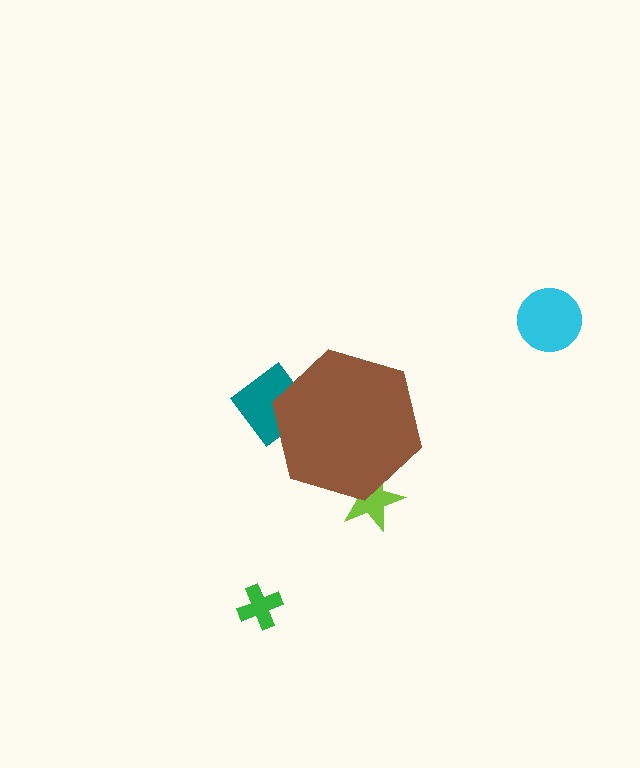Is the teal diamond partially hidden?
Yes, the teal diamond is partially hidden behind the brown hexagon.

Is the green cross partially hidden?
No, the green cross is fully visible.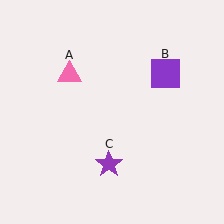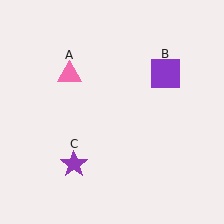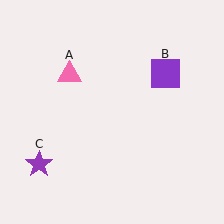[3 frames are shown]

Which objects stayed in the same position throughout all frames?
Pink triangle (object A) and purple square (object B) remained stationary.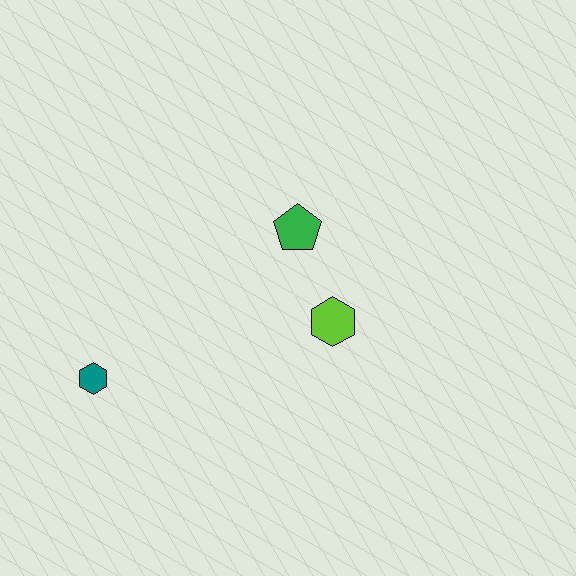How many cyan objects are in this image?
There are no cyan objects.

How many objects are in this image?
There are 3 objects.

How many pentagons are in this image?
There is 1 pentagon.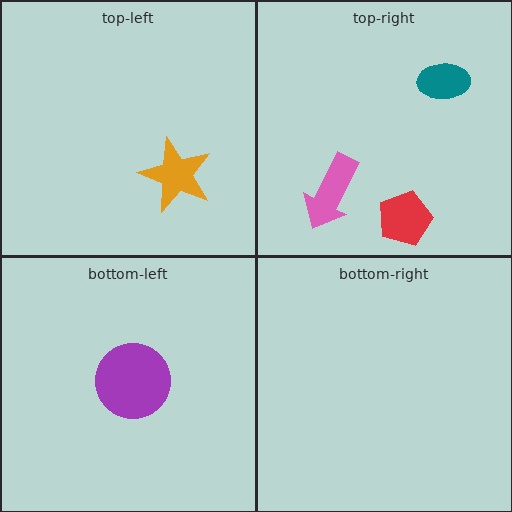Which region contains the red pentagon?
The top-right region.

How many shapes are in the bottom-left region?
1.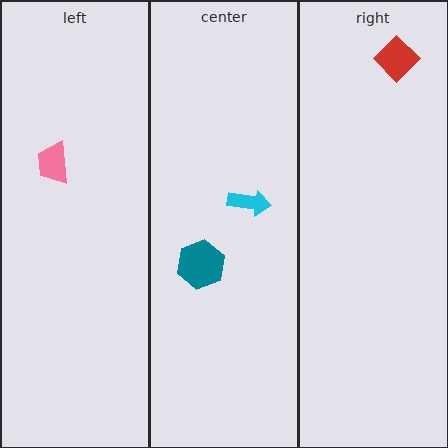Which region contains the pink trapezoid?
The left region.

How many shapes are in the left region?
1.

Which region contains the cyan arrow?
The center region.